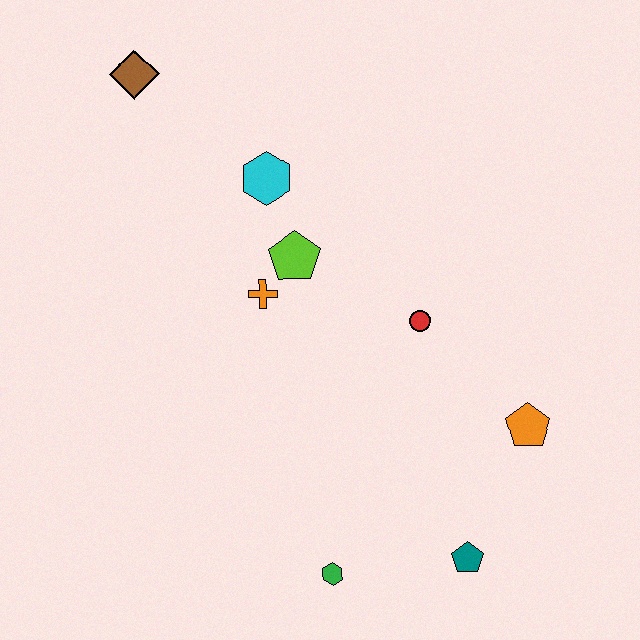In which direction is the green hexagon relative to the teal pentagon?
The green hexagon is to the left of the teal pentagon.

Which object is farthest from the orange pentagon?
The brown diamond is farthest from the orange pentagon.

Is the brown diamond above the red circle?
Yes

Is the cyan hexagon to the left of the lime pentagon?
Yes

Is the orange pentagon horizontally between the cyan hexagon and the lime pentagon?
No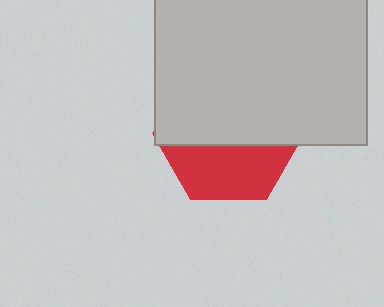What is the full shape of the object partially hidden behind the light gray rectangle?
The partially hidden object is a red hexagon.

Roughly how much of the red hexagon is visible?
A small part of it is visible (roughly 38%).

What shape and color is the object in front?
The object in front is a light gray rectangle.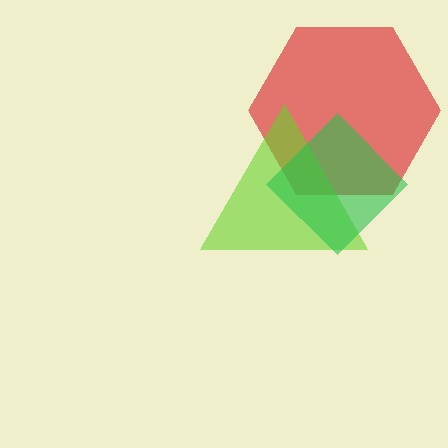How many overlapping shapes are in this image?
There are 3 overlapping shapes in the image.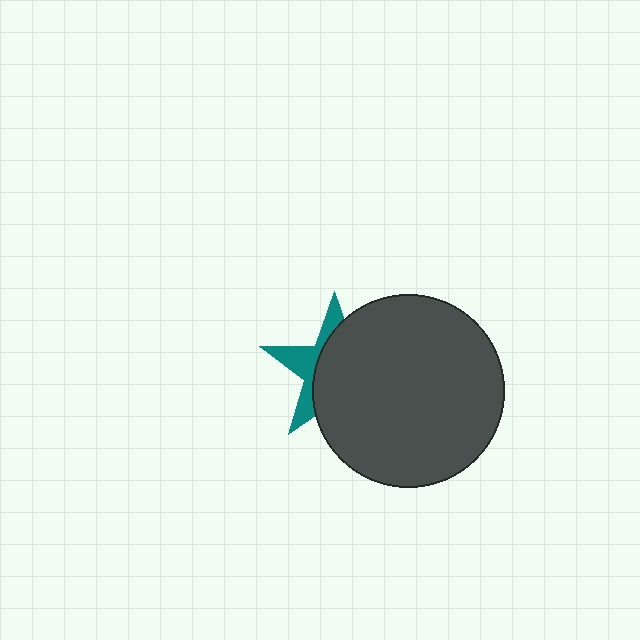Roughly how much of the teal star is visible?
A small part of it is visible (roughly 34%).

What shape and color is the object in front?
The object in front is a dark gray circle.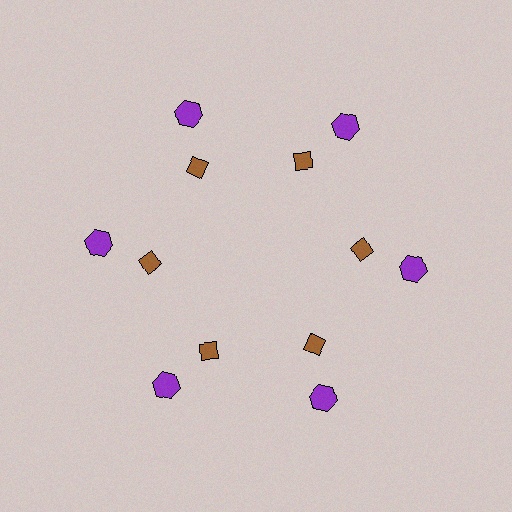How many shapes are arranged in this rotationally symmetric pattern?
There are 12 shapes, arranged in 6 groups of 2.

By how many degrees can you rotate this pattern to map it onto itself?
The pattern maps onto itself every 60 degrees of rotation.